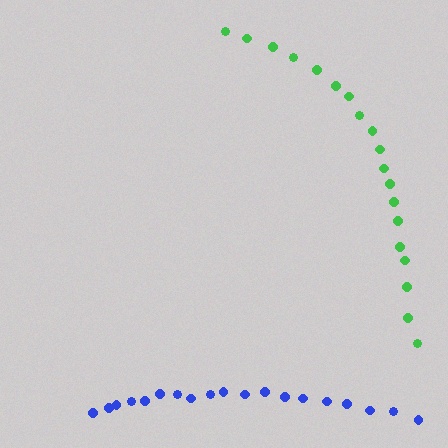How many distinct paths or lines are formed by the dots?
There are 2 distinct paths.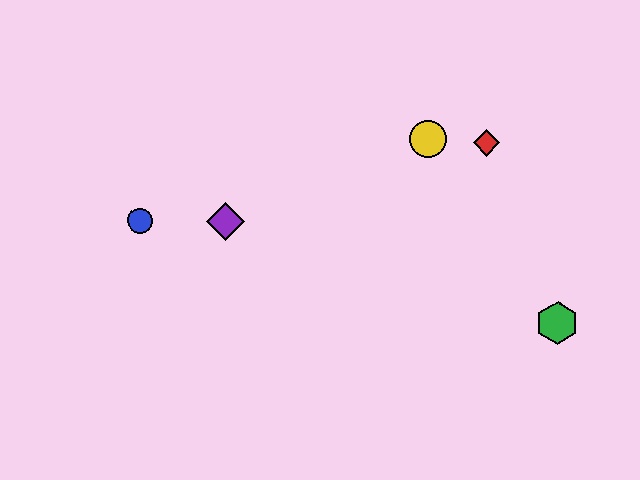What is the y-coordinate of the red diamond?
The red diamond is at y≈143.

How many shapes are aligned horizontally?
2 shapes (the blue circle, the purple diamond) are aligned horizontally.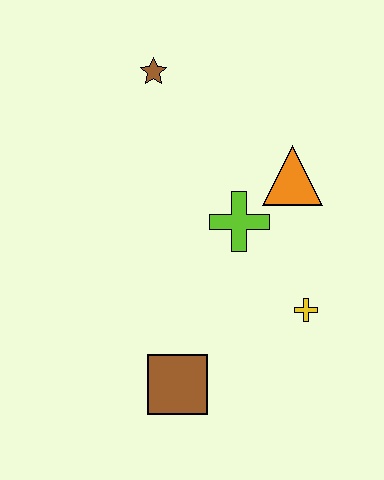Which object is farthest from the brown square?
The brown star is farthest from the brown square.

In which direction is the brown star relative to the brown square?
The brown star is above the brown square.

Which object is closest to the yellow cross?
The lime cross is closest to the yellow cross.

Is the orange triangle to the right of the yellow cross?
No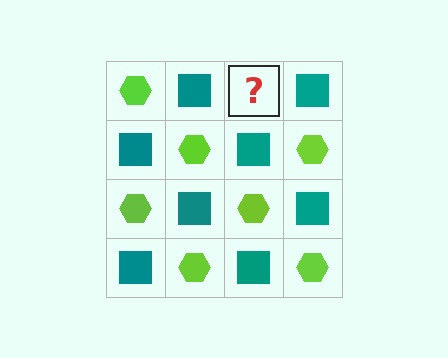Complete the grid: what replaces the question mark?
The question mark should be replaced with a lime hexagon.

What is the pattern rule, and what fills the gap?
The rule is that it alternates lime hexagon and teal square in a checkerboard pattern. The gap should be filled with a lime hexagon.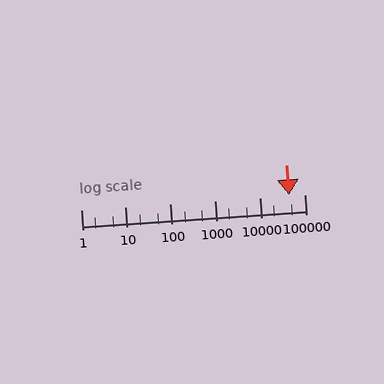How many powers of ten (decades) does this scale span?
The scale spans 5 decades, from 1 to 100000.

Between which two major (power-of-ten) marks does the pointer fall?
The pointer is between 10000 and 100000.